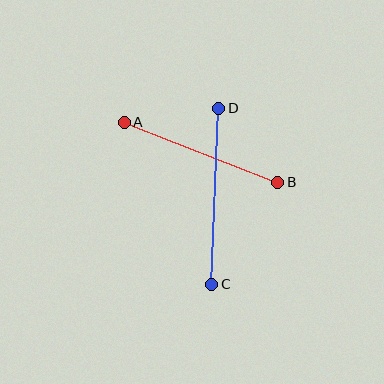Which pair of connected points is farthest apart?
Points C and D are farthest apart.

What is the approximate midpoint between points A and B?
The midpoint is at approximately (201, 152) pixels.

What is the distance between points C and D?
The distance is approximately 176 pixels.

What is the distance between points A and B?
The distance is approximately 165 pixels.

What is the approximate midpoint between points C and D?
The midpoint is at approximately (215, 196) pixels.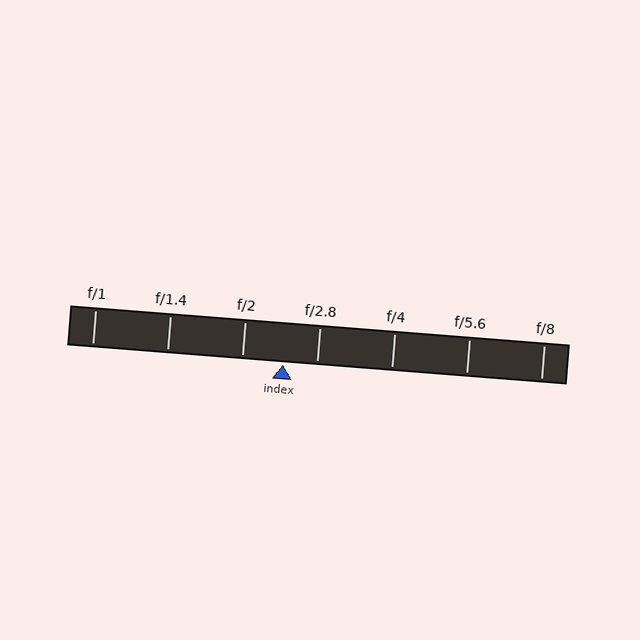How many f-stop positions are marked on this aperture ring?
There are 7 f-stop positions marked.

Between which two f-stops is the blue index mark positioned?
The index mark is between f/2 and f/2.8.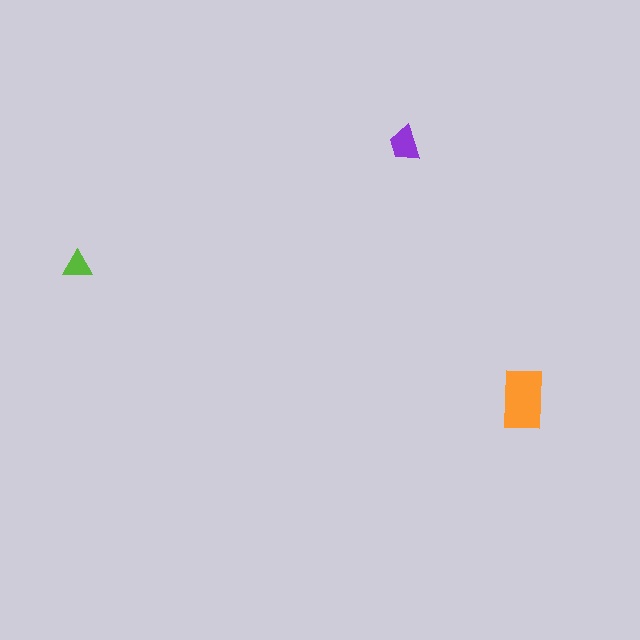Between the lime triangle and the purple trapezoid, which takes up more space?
The purple trapezoid.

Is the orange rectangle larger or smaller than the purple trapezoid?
Larger.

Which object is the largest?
The orange rectangle.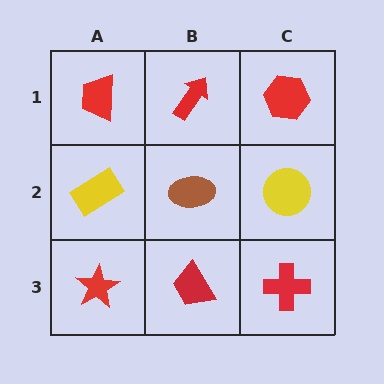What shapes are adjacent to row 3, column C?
A yellow circle (row 2, column C), a red trapezoid (row 3, column B).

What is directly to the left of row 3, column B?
A red star.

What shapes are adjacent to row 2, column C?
A red hexagon (row 1, column C), a red cross (row 3, column C), a brown ellipse (row 2, column B).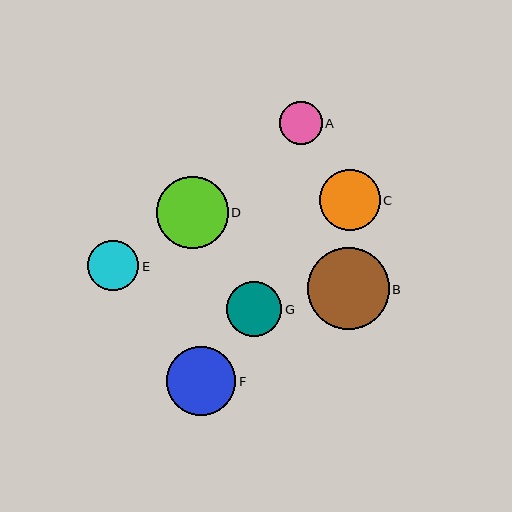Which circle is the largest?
Circle B is the largest with a size of approximately 81 pixels.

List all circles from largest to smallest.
From largest to smallest: B, D, F, C, G, E, A.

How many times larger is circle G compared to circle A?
Circle G is approximately 1.3 times the size of circle A.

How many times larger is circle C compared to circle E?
Circle C is approximately 1.2 times the size of circle E.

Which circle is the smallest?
Circle A is the smallest with a size of approximately 43 pixels.